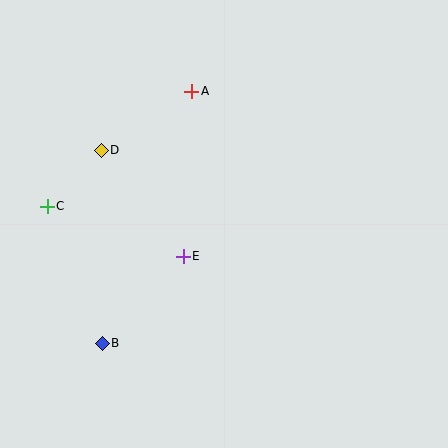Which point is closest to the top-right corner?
Point A is closest to the top-right corner.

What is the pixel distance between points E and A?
The distance between E and A is 165 pixels.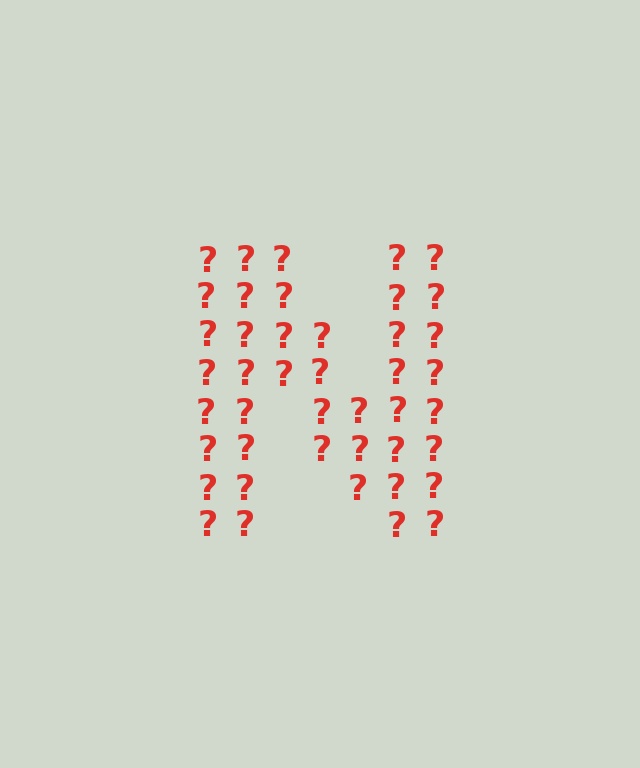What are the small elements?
The small elements are question marks.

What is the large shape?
The large shape is the letter N.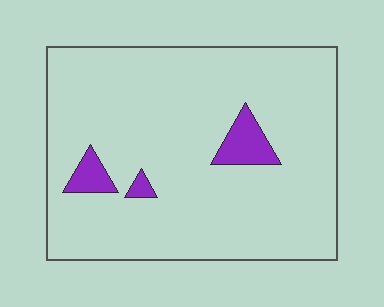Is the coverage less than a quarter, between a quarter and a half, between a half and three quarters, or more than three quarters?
Less than a quarter.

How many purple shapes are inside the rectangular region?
3.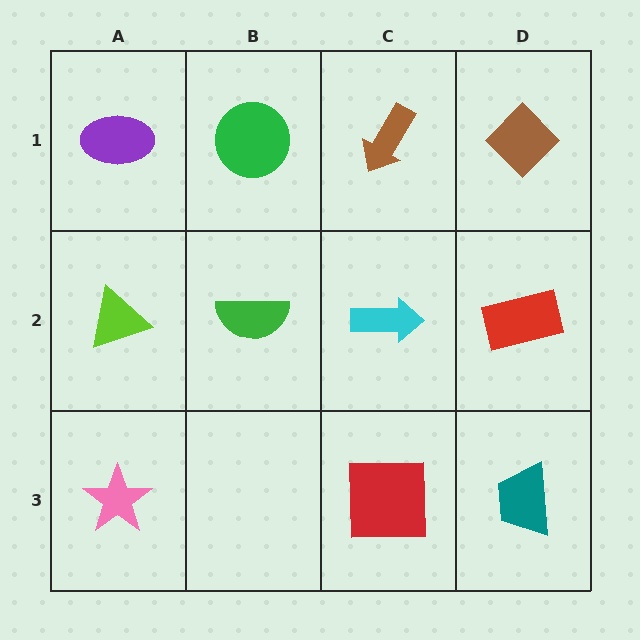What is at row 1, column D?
A brown diamond.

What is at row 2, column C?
A cyan arrow.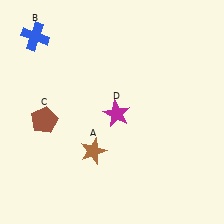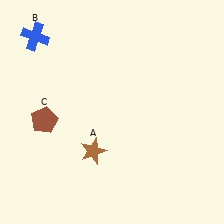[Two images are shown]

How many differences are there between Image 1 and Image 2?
There is 1 difference between the two images.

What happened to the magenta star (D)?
The magenta star (D) was removed in Image 2. It was in the bottom-right area of Image 1.